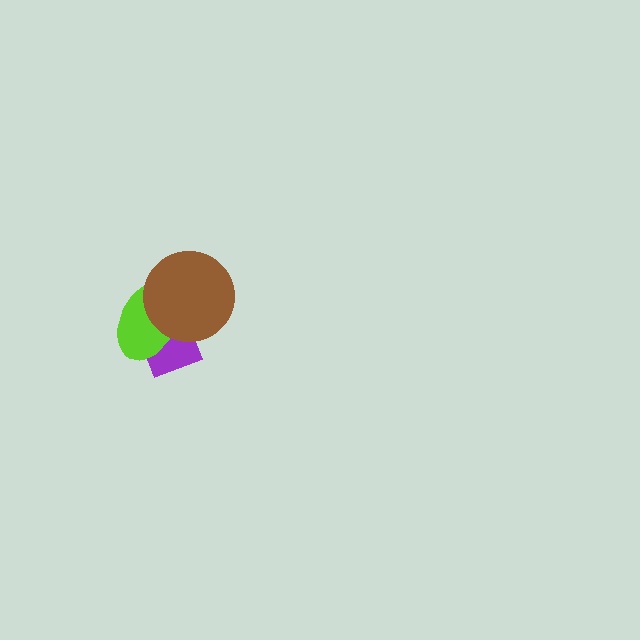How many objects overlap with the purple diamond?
2 objects overlap with the purple diamond.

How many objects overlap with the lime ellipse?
2 objects overlap with the lime ellipse.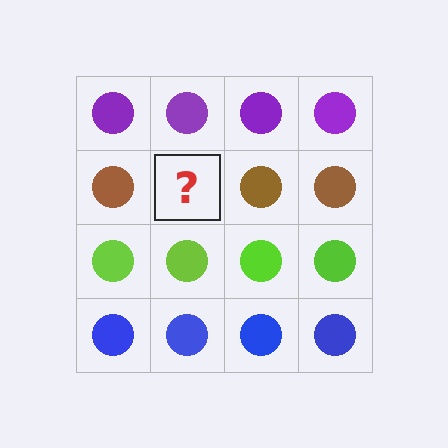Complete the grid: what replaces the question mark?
The question mark should be replaced with a brown circle.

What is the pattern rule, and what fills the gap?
The rule is that each row has a consistent color. The gap should be filled with a brown circle.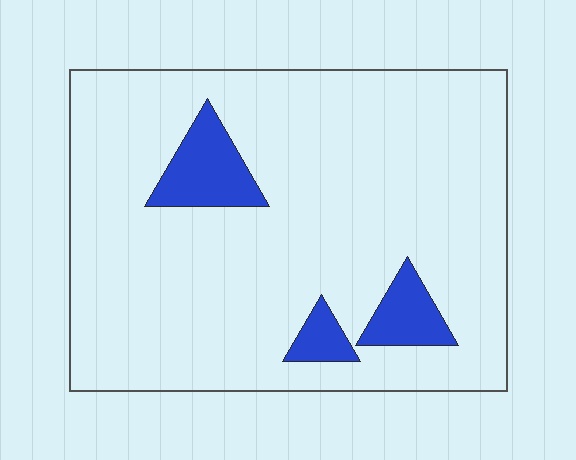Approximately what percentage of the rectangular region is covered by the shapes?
Approximately 10%.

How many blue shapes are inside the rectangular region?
3.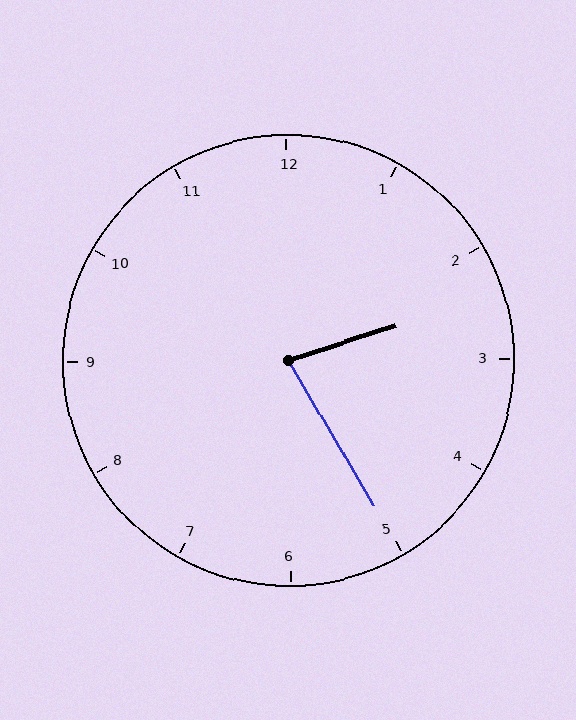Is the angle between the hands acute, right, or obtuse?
It is acute.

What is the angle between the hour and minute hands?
Approximately 78 degrees.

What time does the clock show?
2:25.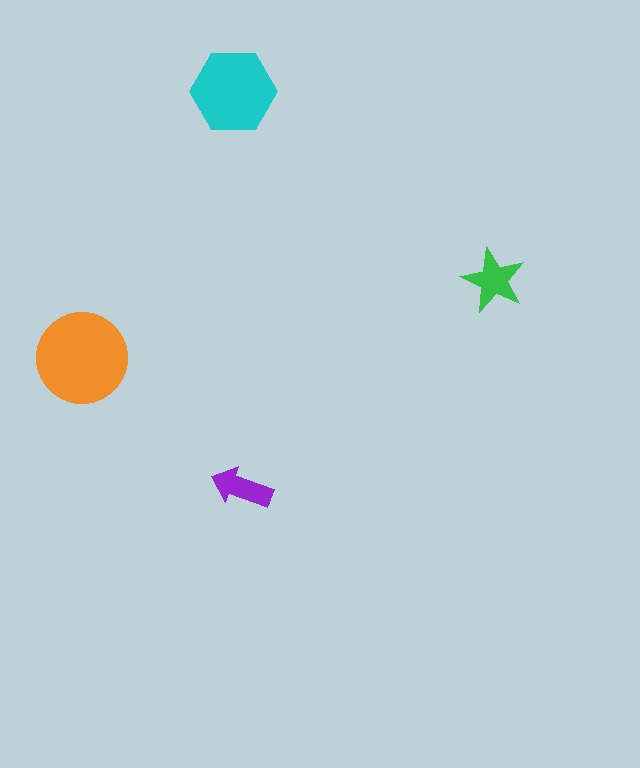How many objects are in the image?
There are 4 objects in the image.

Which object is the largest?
The orange circle.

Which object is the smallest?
The purple arrow.